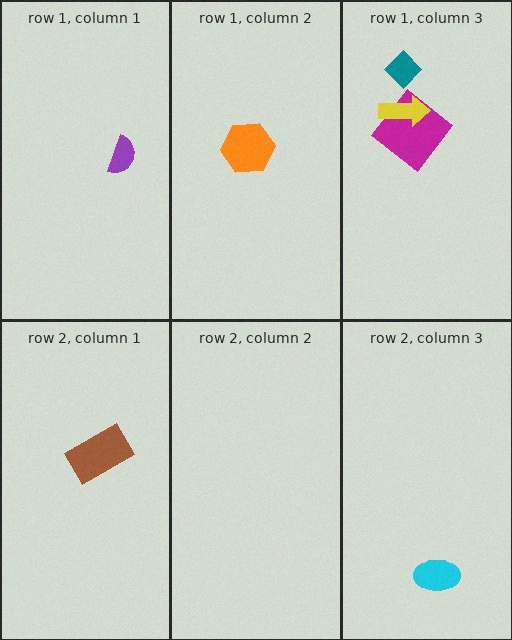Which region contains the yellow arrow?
The row 1, column 3 region.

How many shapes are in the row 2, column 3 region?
1.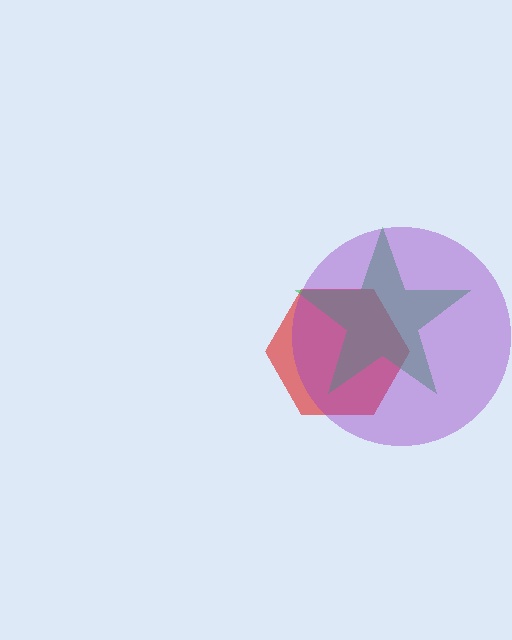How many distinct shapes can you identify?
There are 3 distinct shapes: a red hexagon, a green star, a purple circle.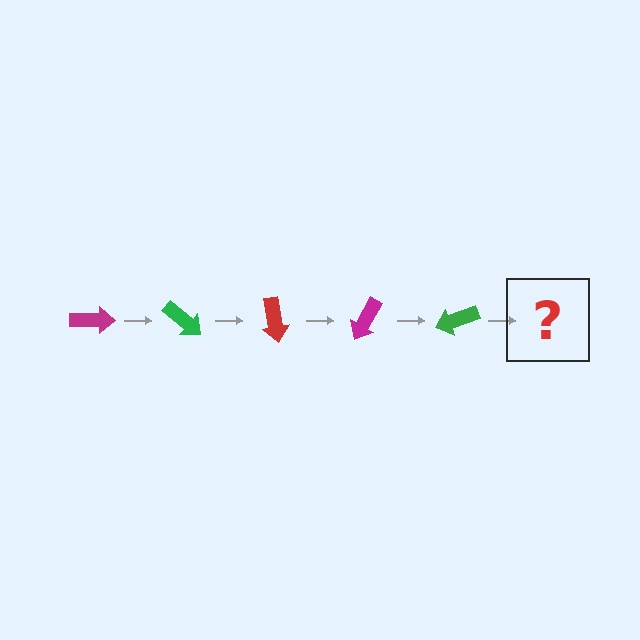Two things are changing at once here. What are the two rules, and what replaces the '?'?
The two rules are that it rotates 40 degrees each step and the color cycles through magenta, green, and red. The '?' should be a red arrow, rotated 200 degrees from the start.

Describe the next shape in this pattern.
It should be a red arrow, rotated 200 degrees from the start.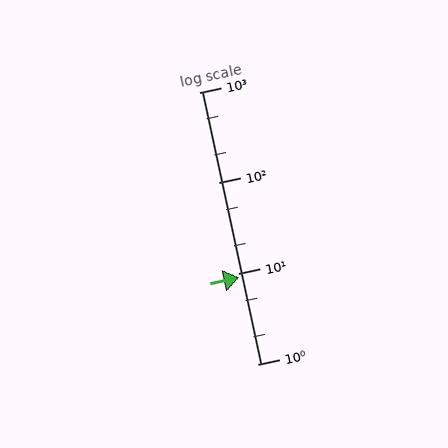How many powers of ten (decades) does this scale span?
The scale spans 3 decades, from 1 to 1000.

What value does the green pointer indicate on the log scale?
The pointer indicates approximately 9.1.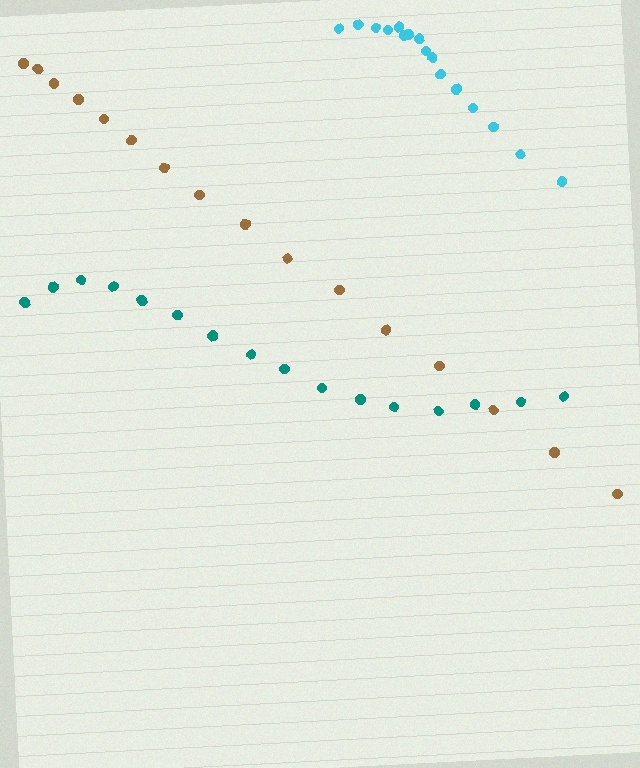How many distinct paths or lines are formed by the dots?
There are 3 distinct paths.